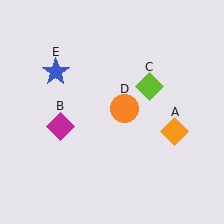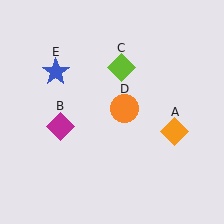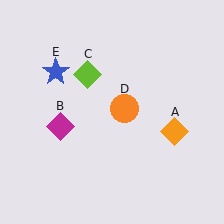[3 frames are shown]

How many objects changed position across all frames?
1 object changed position: lime diamond (object C).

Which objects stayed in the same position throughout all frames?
Orange diamond (object A) and magenta diamond (object B) and orange circle (object D) and blue star (object E) remained stationary.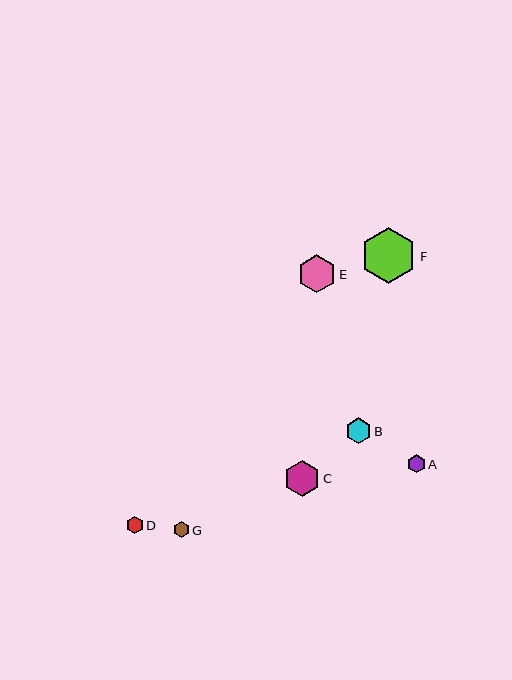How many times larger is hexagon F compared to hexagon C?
Hexagon F is approximately 1.6 times the size of hexagon C.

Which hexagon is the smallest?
Hexagon G is the smallest with a size of approximately 15 pixels.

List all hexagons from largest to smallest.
From largest to smallest: F, E, C, B, A, D, G.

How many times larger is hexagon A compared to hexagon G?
Hexagon A is approximately 1.2 times the size of hexagon G.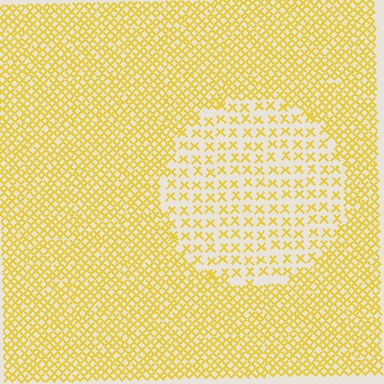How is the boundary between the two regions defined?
The boundary is defined by a change in element density (approximately 2.3x ratio). All elements are the same color, size, and shape.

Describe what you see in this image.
The image contains small yellow elements arranged at two different densities. A circle-shaped region is visible where the elements are less densely packed than the surrounding area.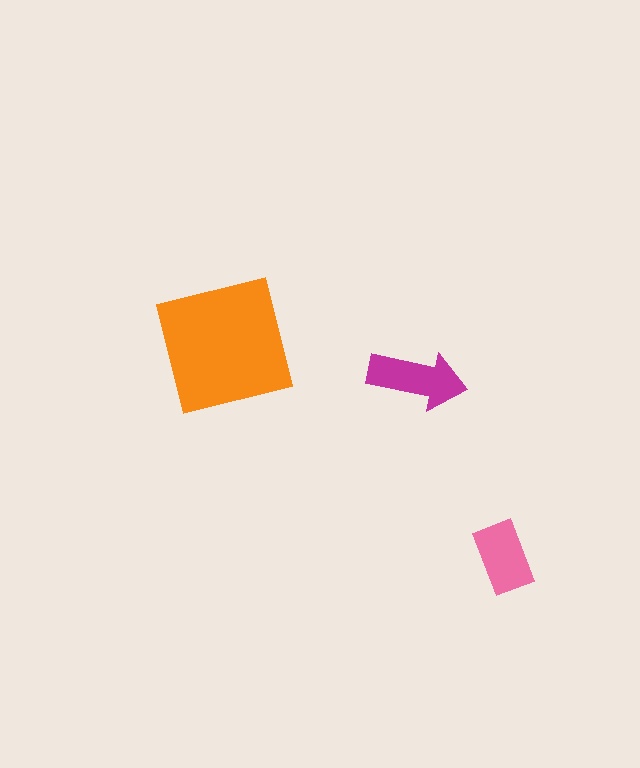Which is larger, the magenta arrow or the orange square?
The orange square.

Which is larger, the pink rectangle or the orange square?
The orange square.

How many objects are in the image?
There are 3 objects in the image.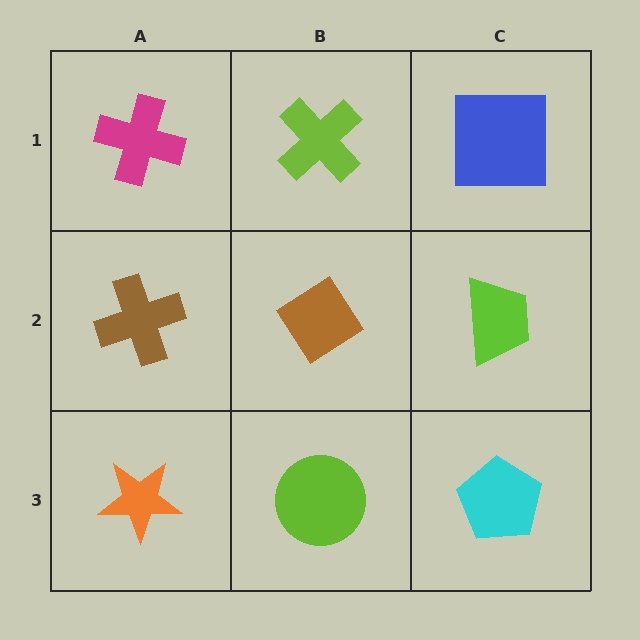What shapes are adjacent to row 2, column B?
A lime cross (row 1, column B), a lime circle (row 3, column B), a brown cross (row 2, column A), a lime trapezoid (row 2, column C).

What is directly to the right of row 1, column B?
A blue square.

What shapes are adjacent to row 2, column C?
A blue square (row 1, column C), a cyan pentagon (row 3, column C), a brown diamond (row 2, column B).